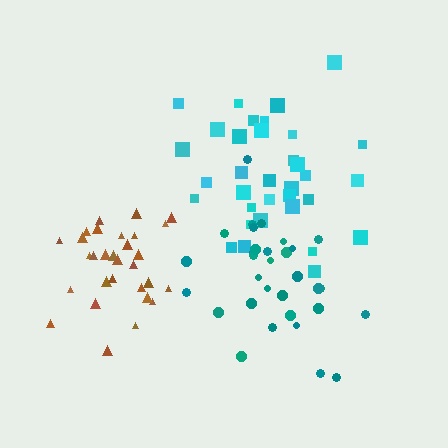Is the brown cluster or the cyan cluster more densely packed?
Brown.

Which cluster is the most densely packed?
Brown.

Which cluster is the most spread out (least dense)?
Teal.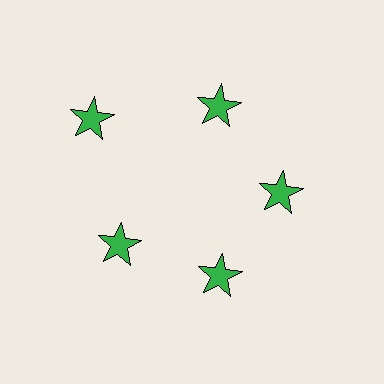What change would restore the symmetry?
The symmetry would be restored by moving it inward, back onto the ring so that all 5 stars sit at equal angles and equal distance from the center.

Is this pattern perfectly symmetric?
No. The 5 green stars are arranged in a ring, but one element near the 10 o'clock position is pushed outward from the center, breaking the 5-fold rotational symmetry.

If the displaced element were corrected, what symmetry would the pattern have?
It would have 5-fold rotational symmetry — the pattern would map onto itself every 72 degrees.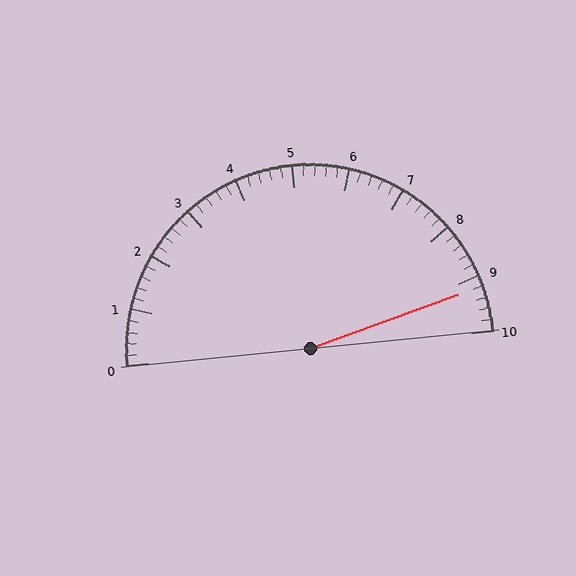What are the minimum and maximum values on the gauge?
The gauge ranges from 0 to 10.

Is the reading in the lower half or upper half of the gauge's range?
The reading is in the upper half of the range (0 to 10).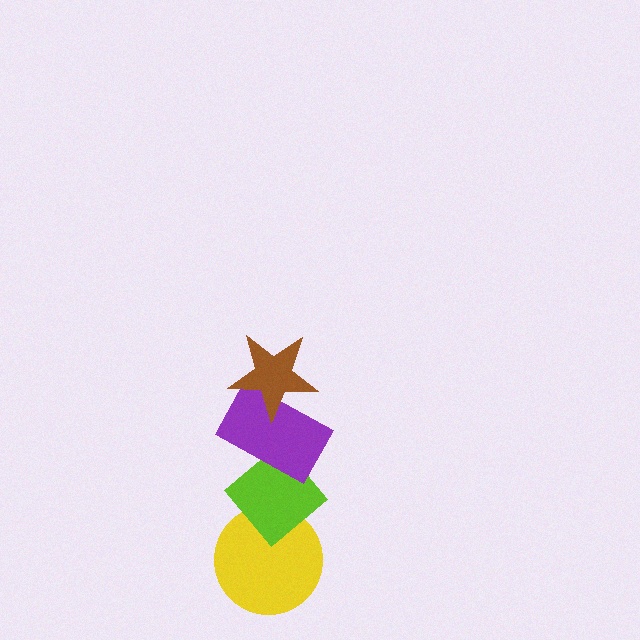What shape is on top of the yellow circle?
The lime diamond is on top of the yellow circle.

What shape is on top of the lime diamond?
The purple rectangle is on top of the lime diamond.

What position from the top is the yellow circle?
The yellow circle is 4th from the top.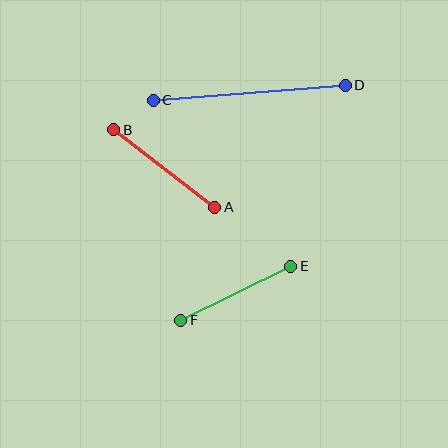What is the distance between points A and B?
The distance is approximately 127 pixels.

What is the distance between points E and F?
The distance is approximately 123 pixels.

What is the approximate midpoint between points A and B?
The midpoint is at approximately (164, 169) pixels.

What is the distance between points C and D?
The distance is approximately 192 pixels.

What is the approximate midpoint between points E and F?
The midpoint is at approximately (236, 293) pixels.